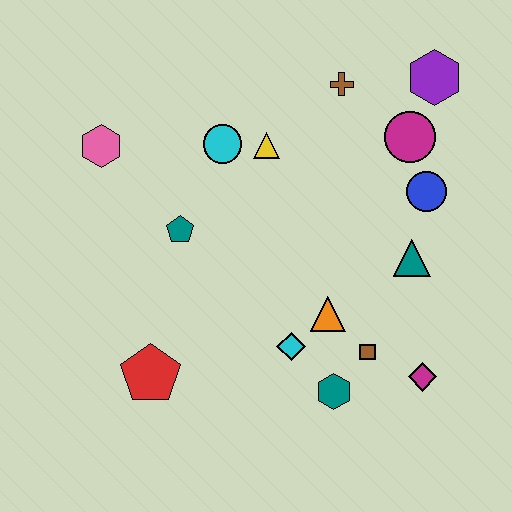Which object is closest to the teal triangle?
The blue circle is closest to the teal triangle.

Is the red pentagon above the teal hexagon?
Yes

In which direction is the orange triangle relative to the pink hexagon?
The orange triangle is to the right of the pink hexagon.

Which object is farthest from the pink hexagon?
The magenta diamond is farthest from the pink hexagon.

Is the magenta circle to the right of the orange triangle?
Yes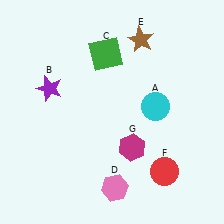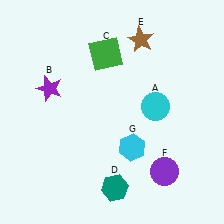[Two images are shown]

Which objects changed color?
D changed from pink to teal. F changed from red to purple. G changed from magenta to cyan.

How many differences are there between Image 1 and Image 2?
There are 3 differences between the two images.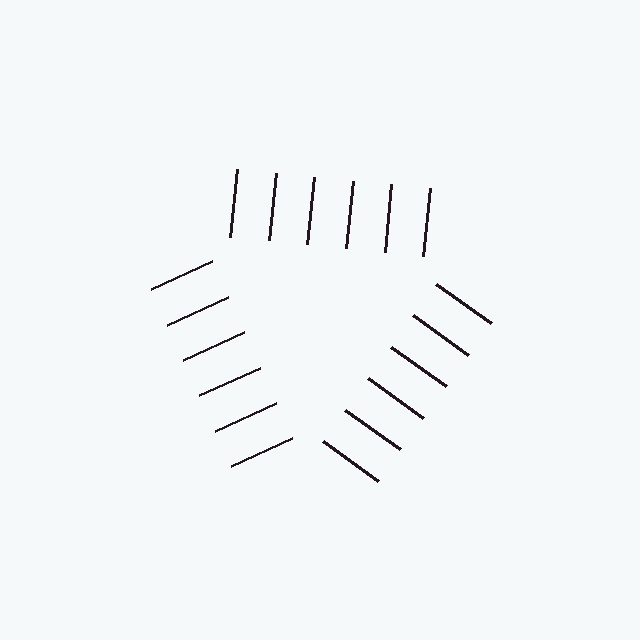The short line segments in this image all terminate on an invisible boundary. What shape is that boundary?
An illusory triangle — the line segments terminate on its edges but no continuous stroke is drawn.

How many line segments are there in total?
18 — 6 along each of the 3 edges.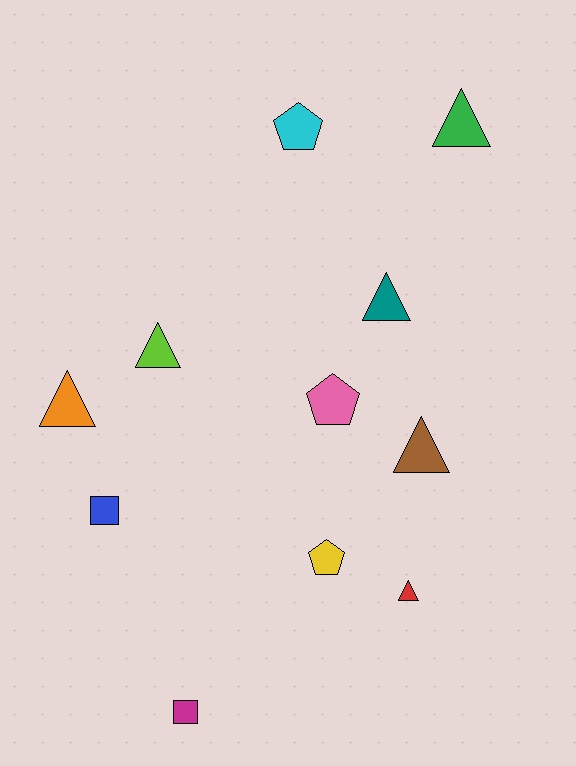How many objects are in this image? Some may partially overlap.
There are 11 objects.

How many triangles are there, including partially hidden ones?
There are 6 triangles.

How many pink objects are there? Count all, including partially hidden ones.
There is 1 pink object.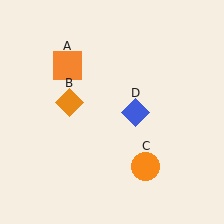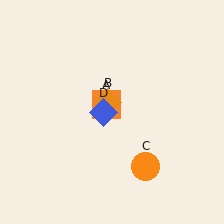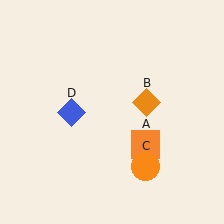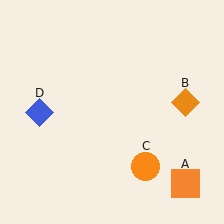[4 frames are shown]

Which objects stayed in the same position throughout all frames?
Orange circle (object C) remained stationary.